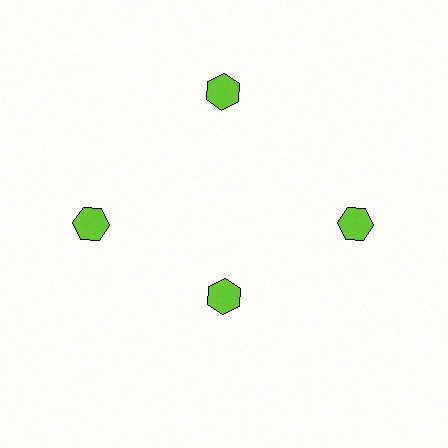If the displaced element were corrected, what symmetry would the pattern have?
It would have 4-fold rotational symmetry — the pattern would map onto itself every 90 degrees.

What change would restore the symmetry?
The symmetry would be restored by moving it outward, back onto the ring so that all 4 hexagons sit at equal angles and equal distance from the center.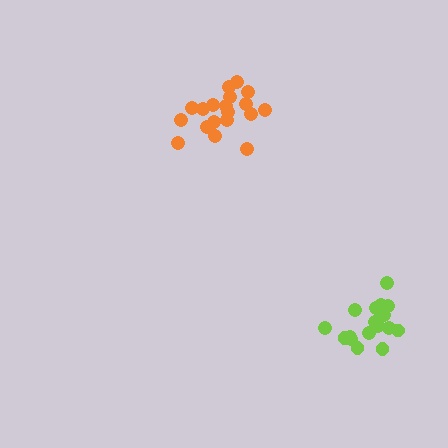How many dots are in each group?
Group 1: 19 dots, Group 2: 17 dots (36 total).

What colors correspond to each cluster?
The clusters are colored: orange, lime.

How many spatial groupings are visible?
There are 2 spatial groupings.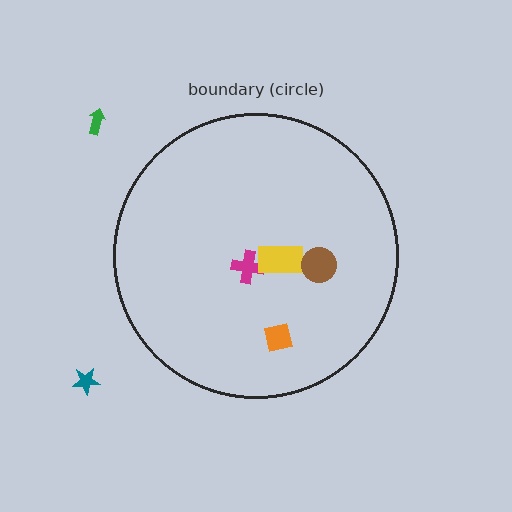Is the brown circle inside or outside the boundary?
Inside.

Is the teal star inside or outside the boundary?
Outside.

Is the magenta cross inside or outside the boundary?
Inside.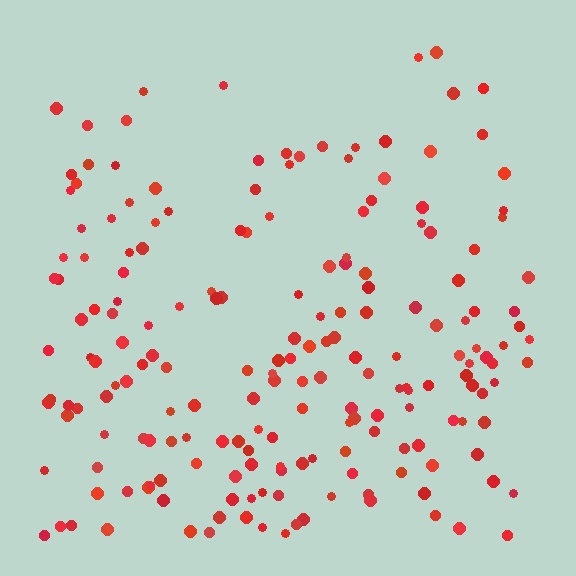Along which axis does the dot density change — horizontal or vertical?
Vertical.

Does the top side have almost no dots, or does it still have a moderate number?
Still a moderate number, just noticeably fewer than the bottom.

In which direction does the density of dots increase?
From top to bottom, with the bottom side densest.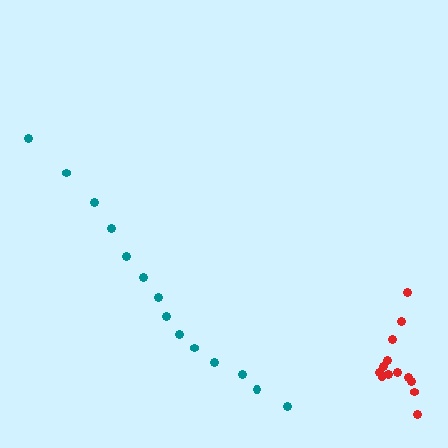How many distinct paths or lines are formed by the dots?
There are 2 distinct paths.